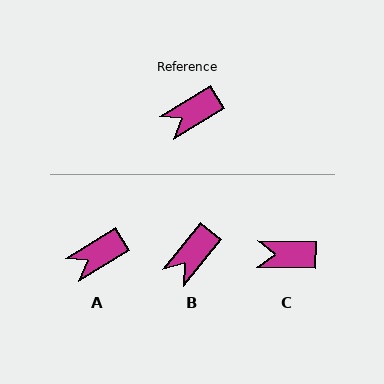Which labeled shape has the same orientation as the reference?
A.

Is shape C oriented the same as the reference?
No, it is off by about 33 degrees.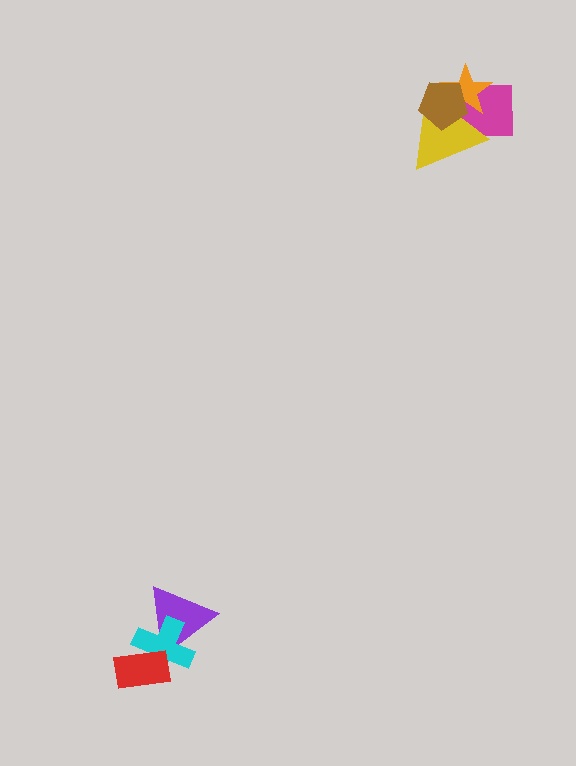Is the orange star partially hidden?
Yes, it is partially covered by another shape.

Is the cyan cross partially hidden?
Yes, it is partially covered by another shape.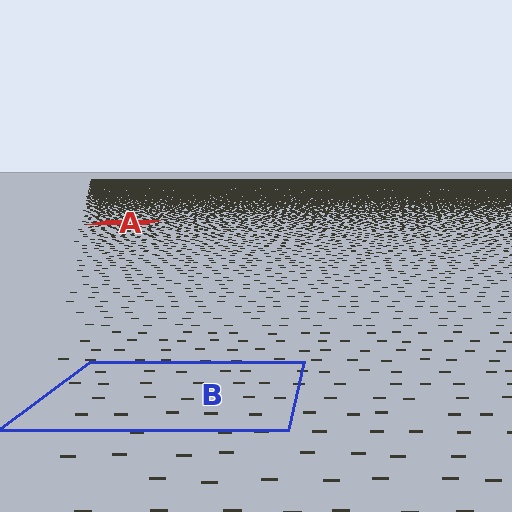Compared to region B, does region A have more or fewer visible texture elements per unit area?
Region A has more texture elements per unit area — they are packed more densely because it is farther away.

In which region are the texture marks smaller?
The texture marks are smaller in region A, because it is farther away.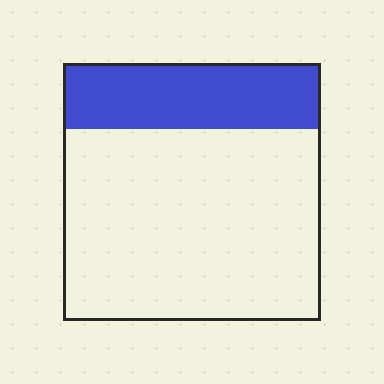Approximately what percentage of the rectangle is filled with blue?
Approximately 25%.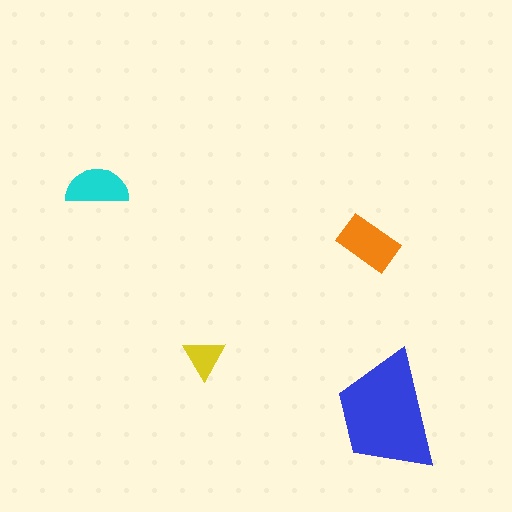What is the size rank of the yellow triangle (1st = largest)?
4th.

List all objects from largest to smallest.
The blue trapezoid, the orange rectangle, the cyan semicircle, the yellow triangle.